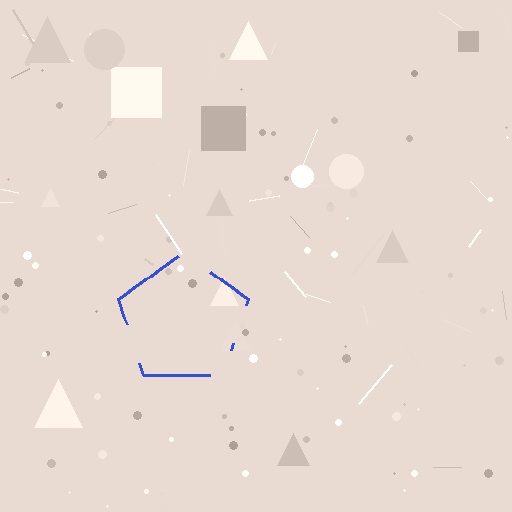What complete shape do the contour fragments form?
The contour fragments form a pentagon.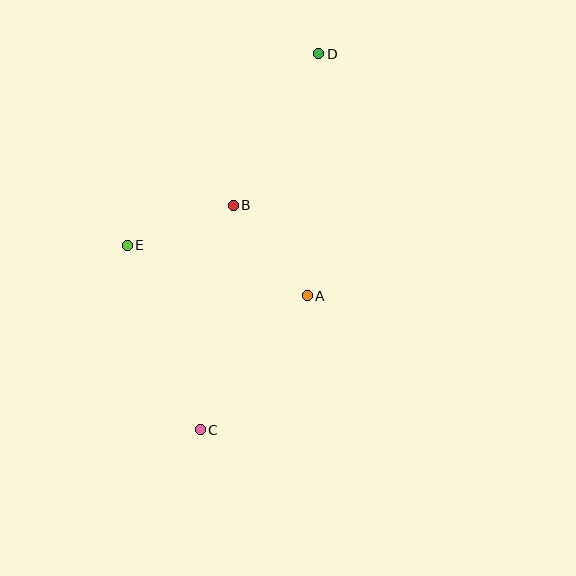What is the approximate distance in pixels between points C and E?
The distance between C and E is approximately 198 pixels.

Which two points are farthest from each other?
Points C and D are farthest from each other.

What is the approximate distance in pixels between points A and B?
The distance between A and B is approximately 117 pixels.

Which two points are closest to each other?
Points B and E are closest to each other.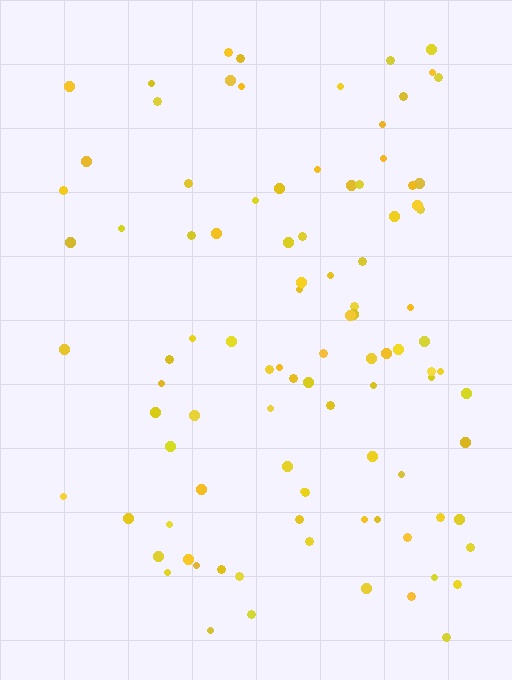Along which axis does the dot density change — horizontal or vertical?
Horizontal.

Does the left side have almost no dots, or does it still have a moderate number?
Still a moderate number, just noticeably fewer than the right.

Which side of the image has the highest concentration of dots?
The right.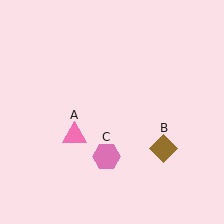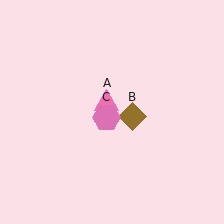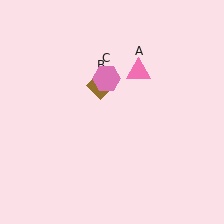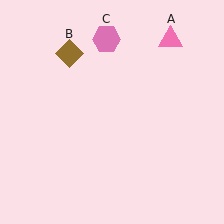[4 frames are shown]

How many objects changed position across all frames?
3 objects changed position: pink triangle (object A), brown diamond (object B), pink hexagon (object C).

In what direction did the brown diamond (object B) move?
The brown diamond (object B) moved up and to the left.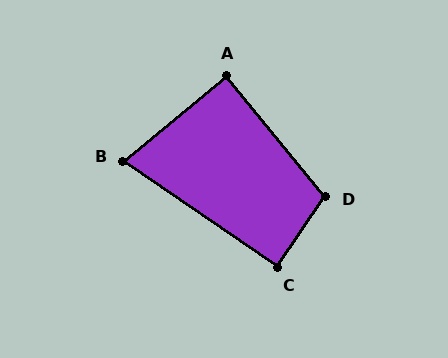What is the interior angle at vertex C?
Approximately 90 degrees (approximately right).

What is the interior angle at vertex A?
Approximately 90 degrees (approximately right).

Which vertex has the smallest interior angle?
B, at approximately 74 degrees.